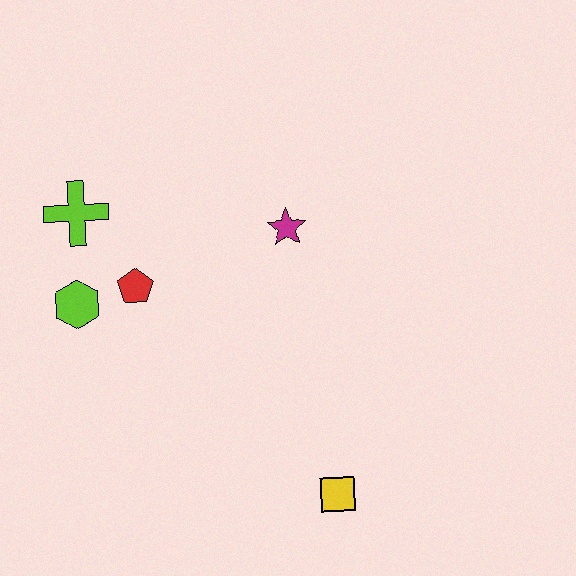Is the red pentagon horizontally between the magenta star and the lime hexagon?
Yes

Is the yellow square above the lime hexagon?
No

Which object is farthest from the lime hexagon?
The yellow square is farthest from the lime hexagon.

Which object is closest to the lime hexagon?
The red pentagon is closest to the lime hexagon.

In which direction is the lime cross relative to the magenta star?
The lime cross is to the left of the magenta star.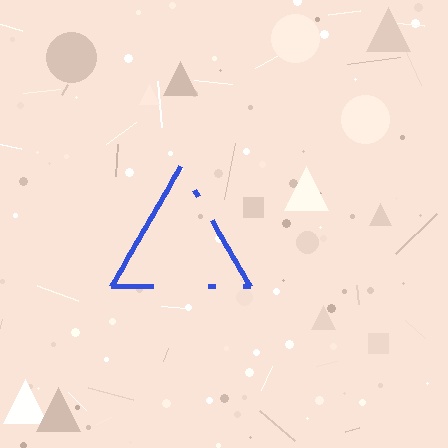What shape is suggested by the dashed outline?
The dashed outline suggests a triangle.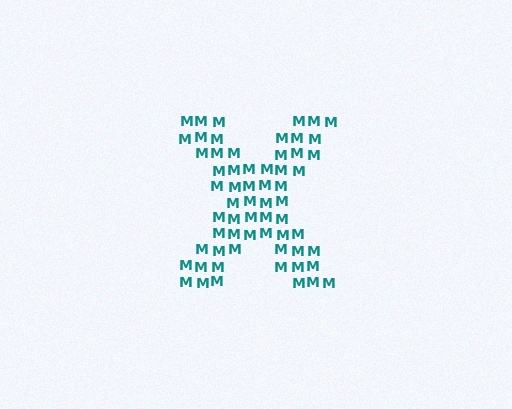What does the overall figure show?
The overall figure shows the letter X.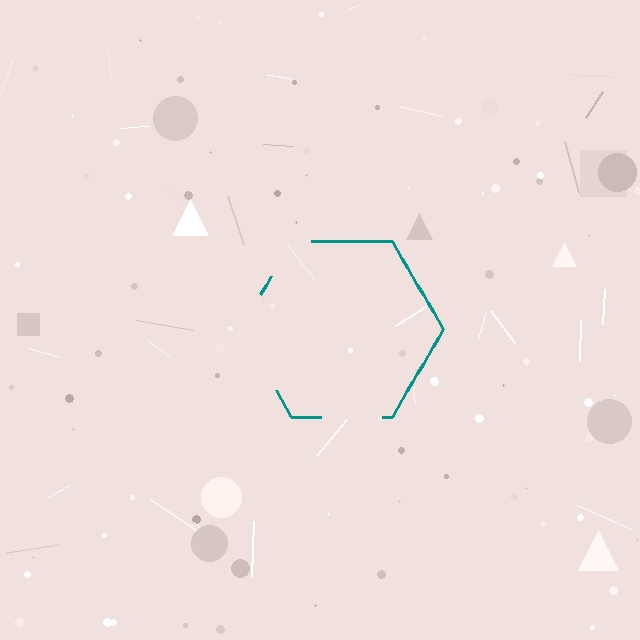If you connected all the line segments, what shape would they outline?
They would outline a hexagon.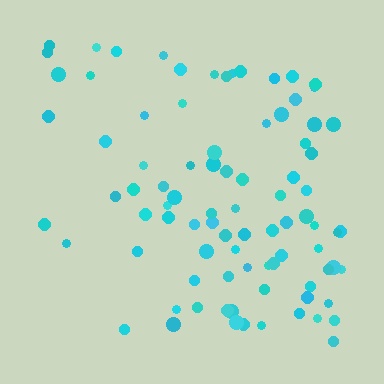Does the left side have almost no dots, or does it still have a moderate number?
Still a moderate number, just noticeably fewer than the right.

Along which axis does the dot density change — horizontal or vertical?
Horizontal.